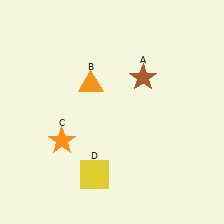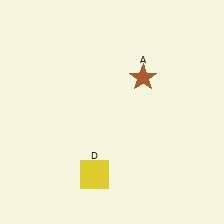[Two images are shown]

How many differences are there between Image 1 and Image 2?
There are 2 differences between the two images.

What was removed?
The orange star (C), the orange triangle (B) were removed in Image 2.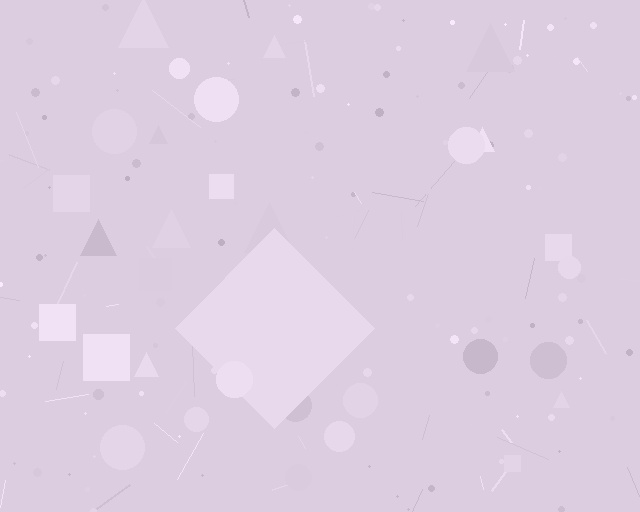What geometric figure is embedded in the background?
A diamond is embedded in the background.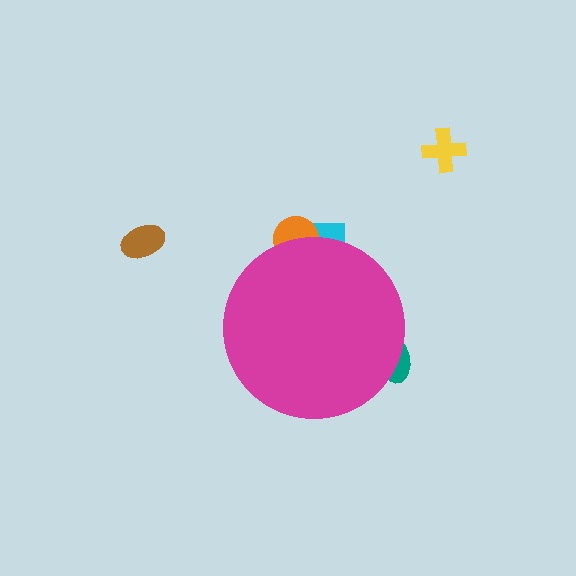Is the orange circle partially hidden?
Yes, the orange circle is partially hidden behind the magenta circle.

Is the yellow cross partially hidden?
No, the yellow cross is fully visible.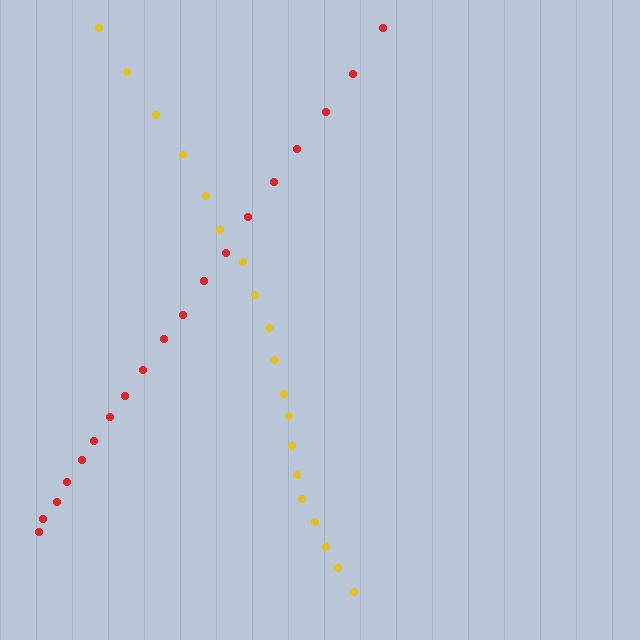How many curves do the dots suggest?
There are 2 distinct paths.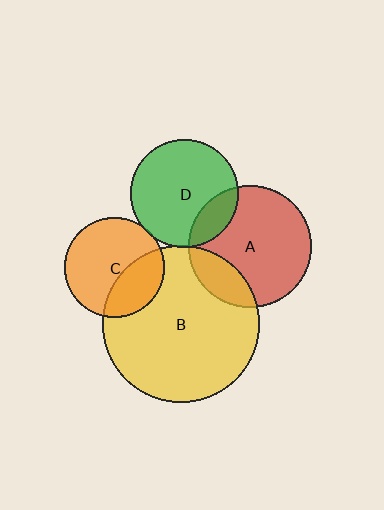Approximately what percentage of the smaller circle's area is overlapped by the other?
Approximately 20%.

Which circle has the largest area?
Circle B (yellow).